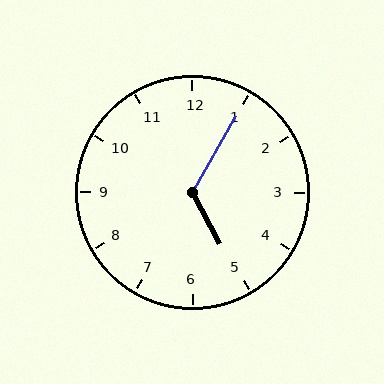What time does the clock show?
5:05.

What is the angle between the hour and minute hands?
Approximately 122 degrees.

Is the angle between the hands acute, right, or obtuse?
It is obtuse.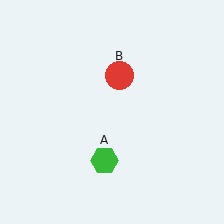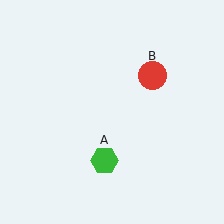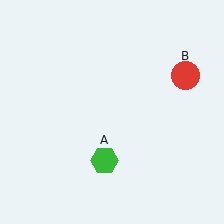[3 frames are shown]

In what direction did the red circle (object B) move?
The red circle (object B) moved right.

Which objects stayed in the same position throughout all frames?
Green hexagon (object A) remained stationary.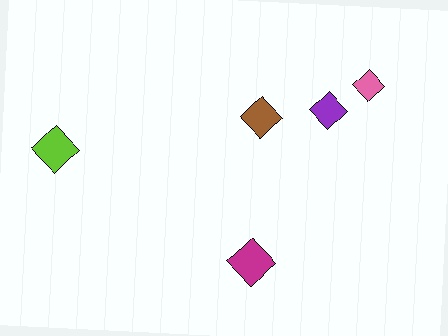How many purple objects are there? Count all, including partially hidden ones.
There is 1 purple object.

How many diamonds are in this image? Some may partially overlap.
There are 5 diamonds.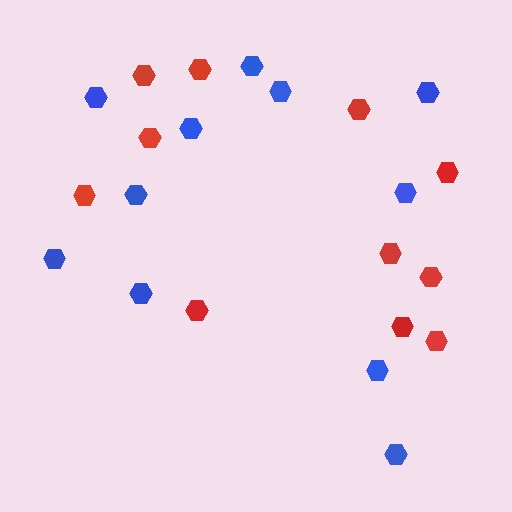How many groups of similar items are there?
There are 2 groups: one group of red hexagons (11) and one group of blue hexagons (11).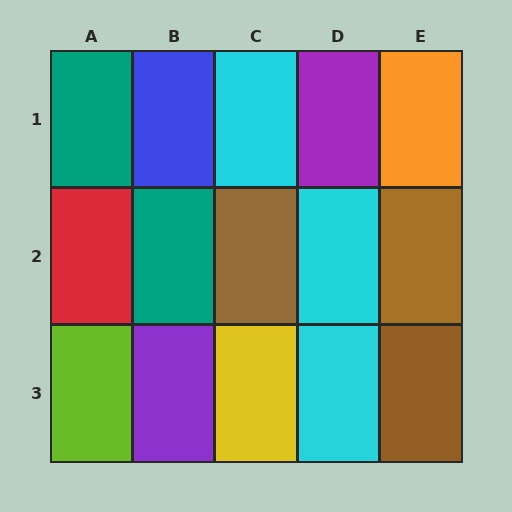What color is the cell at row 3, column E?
Brown.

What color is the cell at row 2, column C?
Brown.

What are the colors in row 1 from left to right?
Teal, blue, cyan, purple, orange.